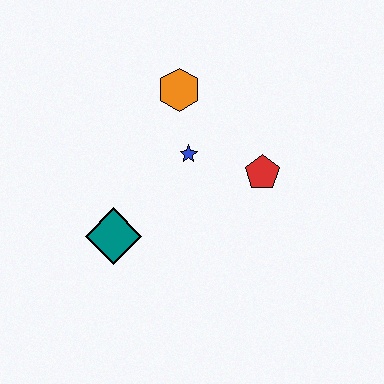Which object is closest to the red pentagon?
The blue star is closest to the red pentagon.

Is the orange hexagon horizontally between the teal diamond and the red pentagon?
Yes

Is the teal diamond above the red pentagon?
No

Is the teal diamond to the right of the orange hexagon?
No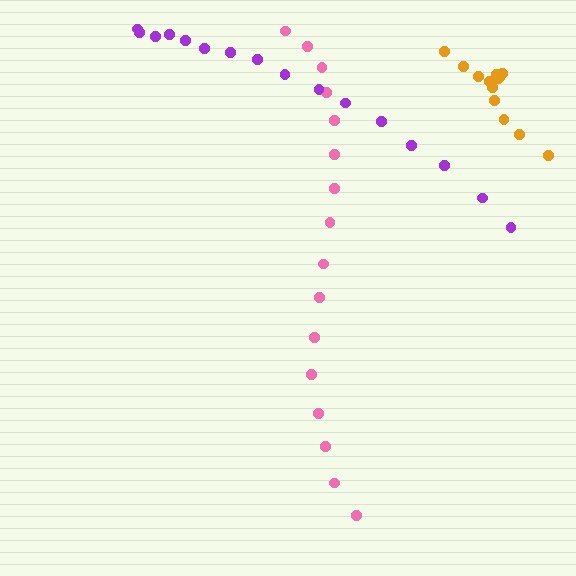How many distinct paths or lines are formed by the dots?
There are 3 distinct paths.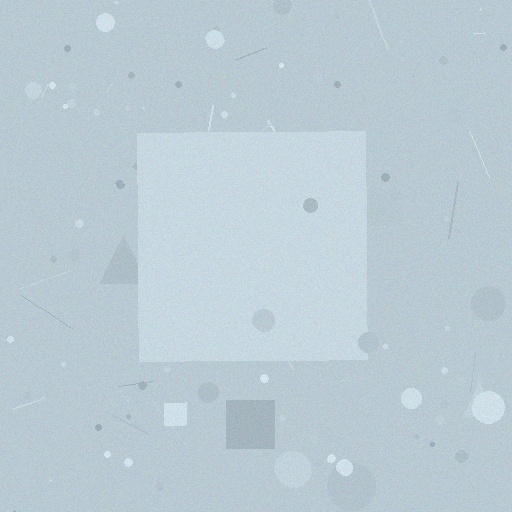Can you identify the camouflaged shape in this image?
The camouflaged shape is a square.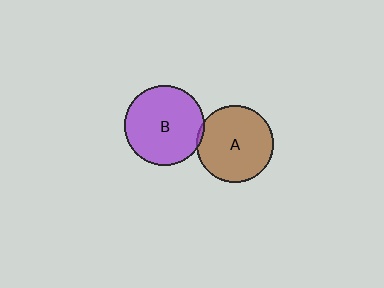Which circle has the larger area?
Circle B (purple).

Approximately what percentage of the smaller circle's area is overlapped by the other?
Approximately 5%.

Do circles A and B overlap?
Yes.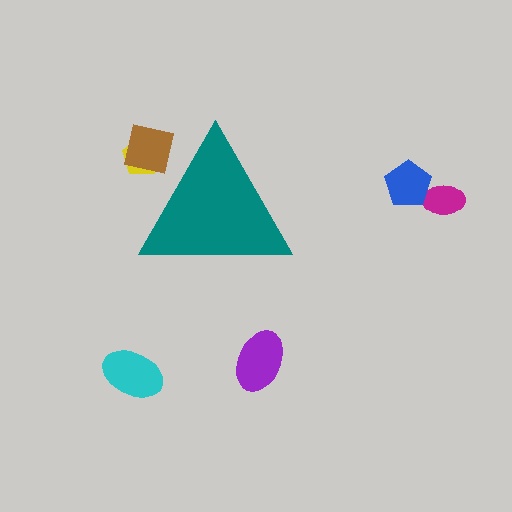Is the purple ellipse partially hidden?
No, the purple ellipse is fully visible.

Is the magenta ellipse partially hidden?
No, the magenta ellipse is fully visible.